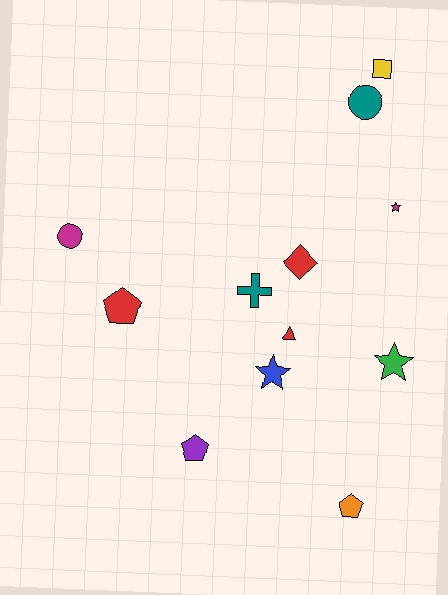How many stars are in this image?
There are 3 stars.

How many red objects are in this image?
There are 3 red objects.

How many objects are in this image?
There are 12 objects.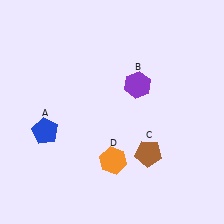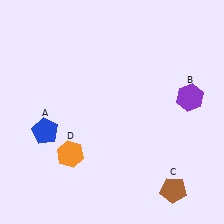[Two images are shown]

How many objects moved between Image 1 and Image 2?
3 objects moved between the two images.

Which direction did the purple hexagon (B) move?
The purple hexagon (B) moved right.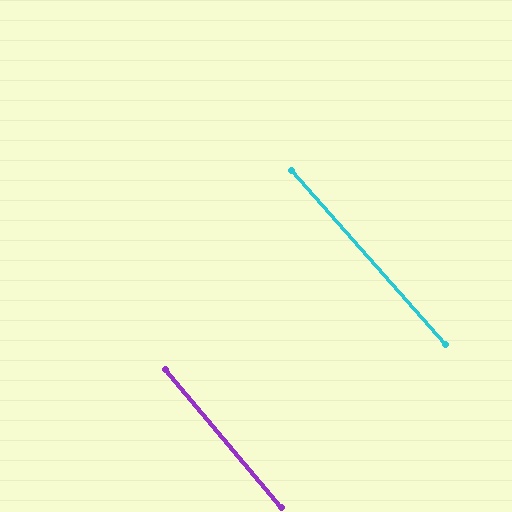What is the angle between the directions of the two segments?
Approximately 1 degree.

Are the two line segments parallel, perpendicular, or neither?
Parallel — their directions differ by only 1.3°.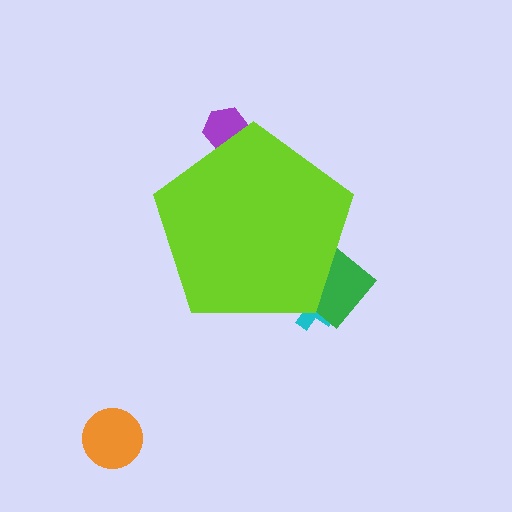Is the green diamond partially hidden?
Yes, the green diamond is partially hidden behind the lime pentagon.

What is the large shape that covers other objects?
A lime pentagon.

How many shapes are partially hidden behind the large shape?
3 shapes are partially hidden.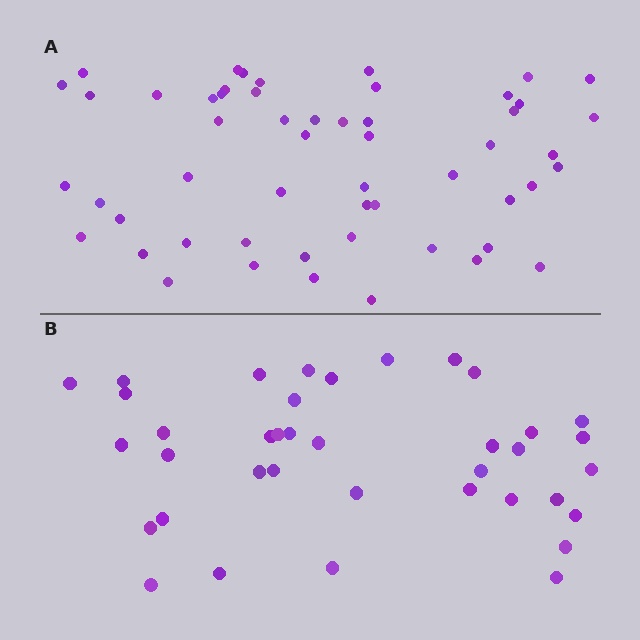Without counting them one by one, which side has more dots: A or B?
Region A (the top region) has more dots.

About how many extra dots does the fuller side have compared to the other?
Region A has approximately 15 more dots than region B.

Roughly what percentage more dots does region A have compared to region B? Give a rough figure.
About 40% more.